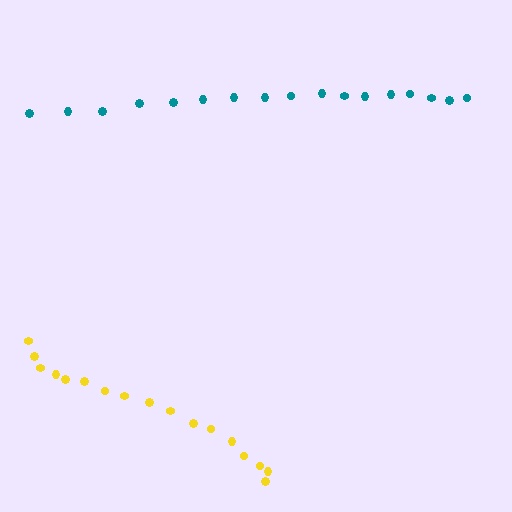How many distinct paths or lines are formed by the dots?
There are 2 distinct paths.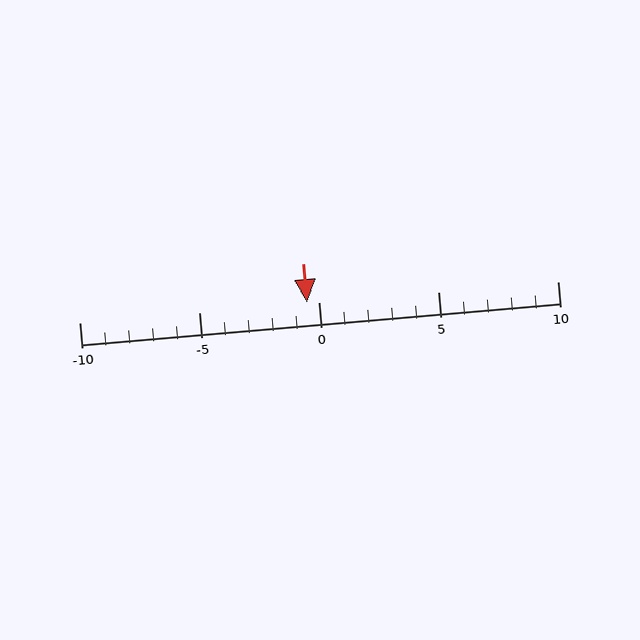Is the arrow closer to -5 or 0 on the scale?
The arrow is closer to 0.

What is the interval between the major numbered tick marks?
The major tick marks are spaced 5 units apart.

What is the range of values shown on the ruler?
The ruler shows values from -10 to 10.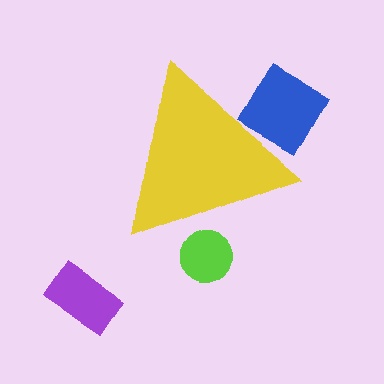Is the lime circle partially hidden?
Yes, the lime circle is partially hidden behind the yellow triangle.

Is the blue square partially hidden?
Yes, the blue square is partially hidden behind the yellow triangle.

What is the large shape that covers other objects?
A yellow triangle.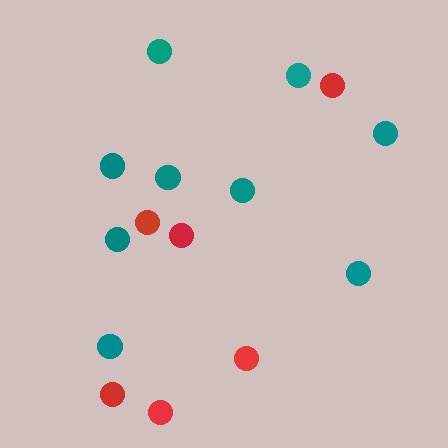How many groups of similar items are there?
There are 2 groups: one group of red circles (6) and one group of teal circles (9).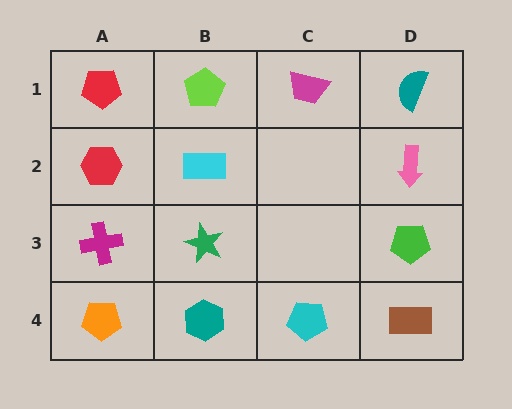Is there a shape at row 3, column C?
No, that cell is empty.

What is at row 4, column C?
A cyan pentagon.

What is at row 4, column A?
An orange pentagon.